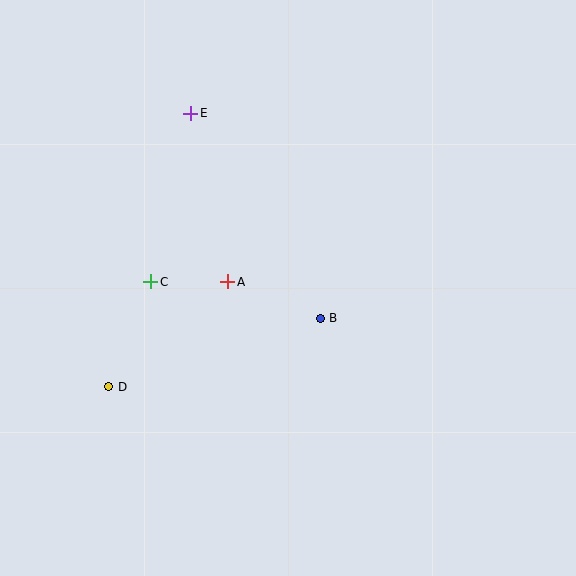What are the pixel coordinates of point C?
Point C is at (151, 282).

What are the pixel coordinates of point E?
Point E is at (191, 113).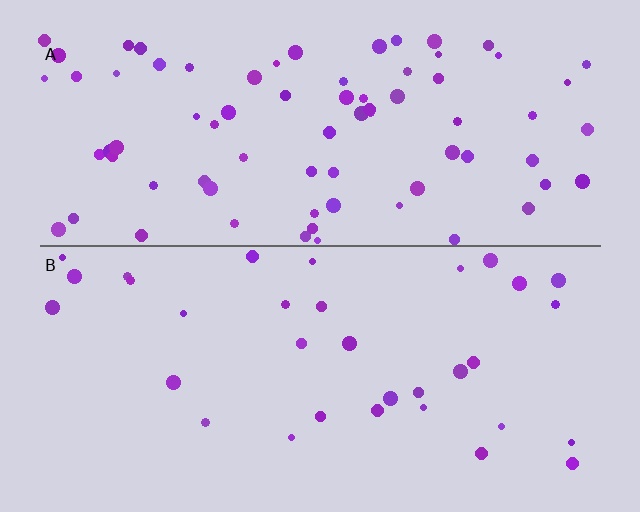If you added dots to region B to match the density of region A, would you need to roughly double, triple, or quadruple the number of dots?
Approximately double.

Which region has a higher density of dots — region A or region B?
A (the top).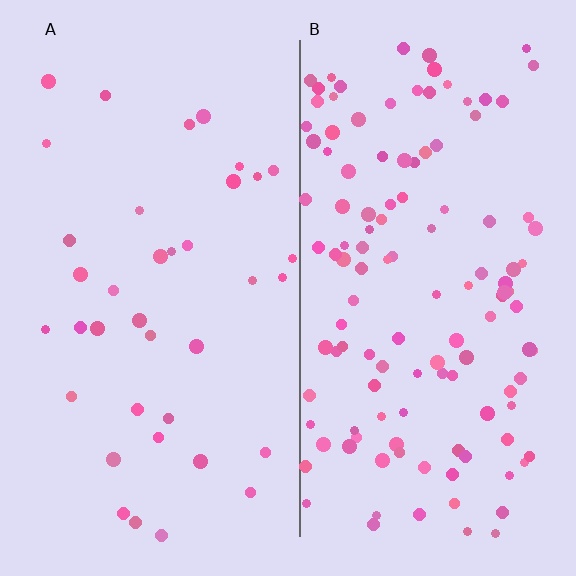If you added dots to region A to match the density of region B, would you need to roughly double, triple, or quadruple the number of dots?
Approximately triple.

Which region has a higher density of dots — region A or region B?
B (the right).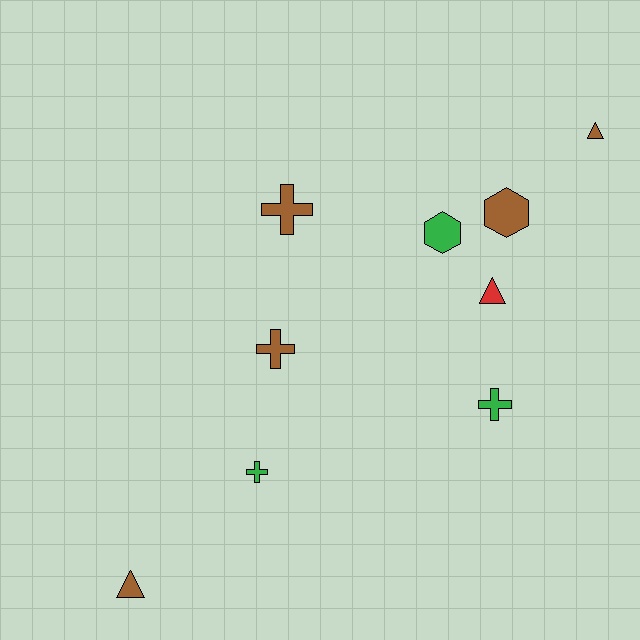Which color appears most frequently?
Brown, with 5 objects.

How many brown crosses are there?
There are 2 brown crosses.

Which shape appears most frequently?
Cross, with 4 objects.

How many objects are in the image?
There are 9 objects.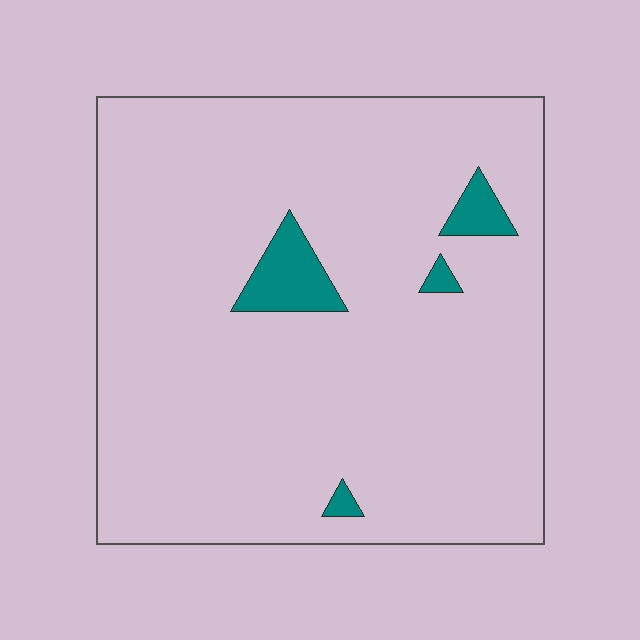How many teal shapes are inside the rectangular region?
4.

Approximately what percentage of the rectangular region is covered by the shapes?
Approximately 5%.